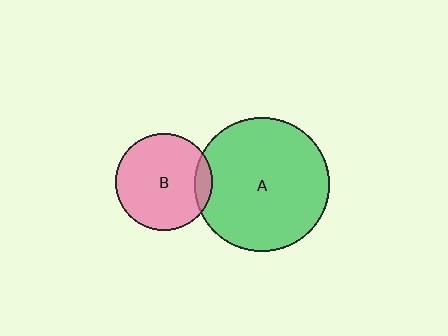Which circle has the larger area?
Circle A (green).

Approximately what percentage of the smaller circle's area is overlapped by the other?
Approximately 10%.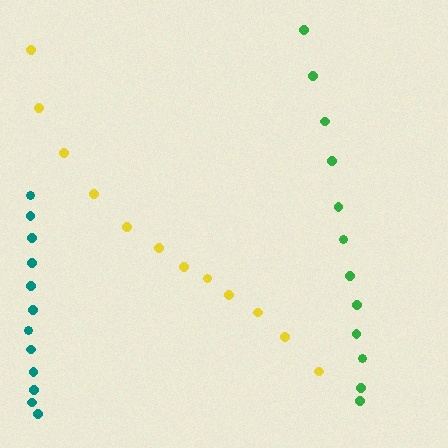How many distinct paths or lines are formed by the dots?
There are 3 distinct paths.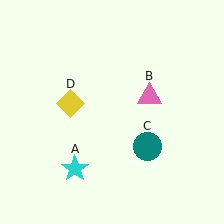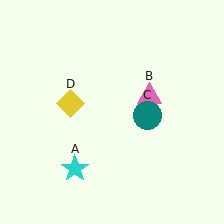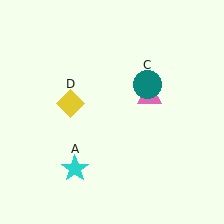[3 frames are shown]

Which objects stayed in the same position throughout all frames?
Cyan star (object A) and pink triangle (object B) and yellow diamond (object D) remained stationary.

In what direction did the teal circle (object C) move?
The teal circle (object C) moved up.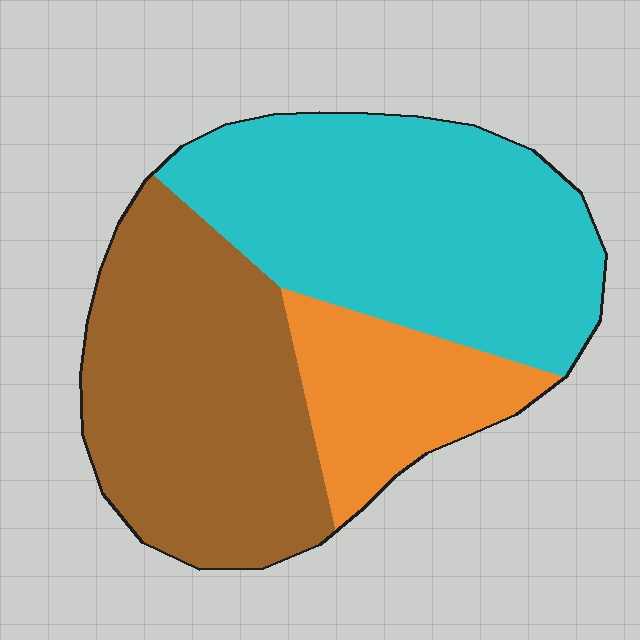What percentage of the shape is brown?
Brown covers 39% of the shape.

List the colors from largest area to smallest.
From largest to smallest: cyan, brown, orange.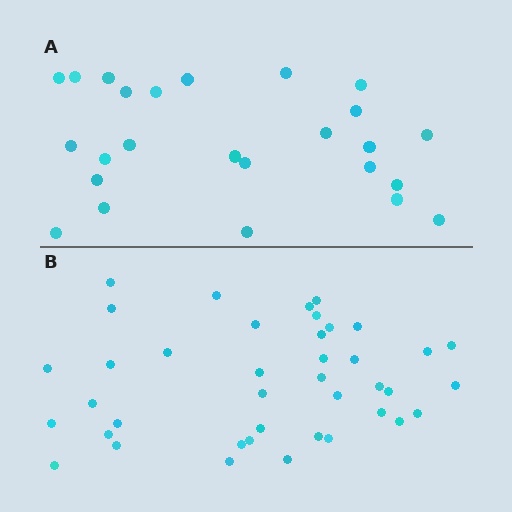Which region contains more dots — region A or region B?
Region B (the bottom region) has more dots.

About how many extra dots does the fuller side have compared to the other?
Region B has approximately 15 more dots than region A.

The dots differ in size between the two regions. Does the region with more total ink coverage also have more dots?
No. Region A has more total ink coverage because its dots are larger, but region B actually contains more individual dots. Total area can be misleading — the number of items is what matters here.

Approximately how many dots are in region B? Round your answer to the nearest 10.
About 40 dots.